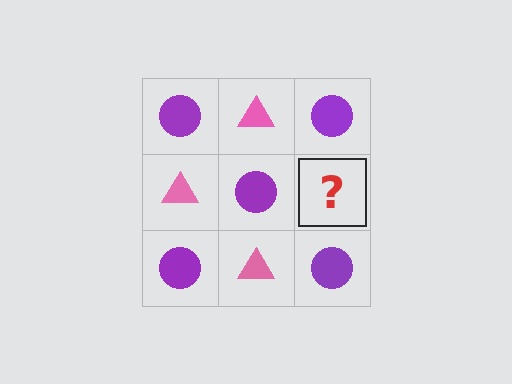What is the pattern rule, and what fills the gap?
The rule is that it alternates purple circle and pink triangle in a checkerboard pattern. The gap should be filled with a pink triangle.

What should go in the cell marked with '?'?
The missing cell should contain a pink triangle.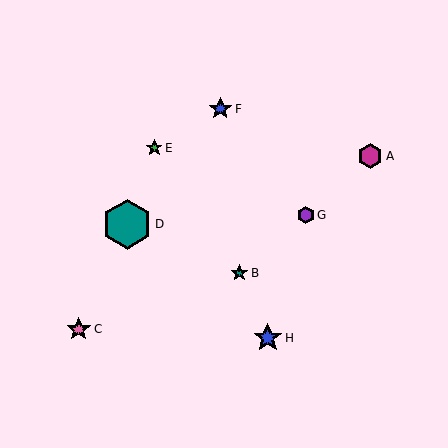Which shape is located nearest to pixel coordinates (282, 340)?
The blue star (labeled H) at (268, 338) is nearest to that location.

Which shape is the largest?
The teal hexagon (labeled D) is the largest.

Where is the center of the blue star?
The center of the blue star is at (268, 338).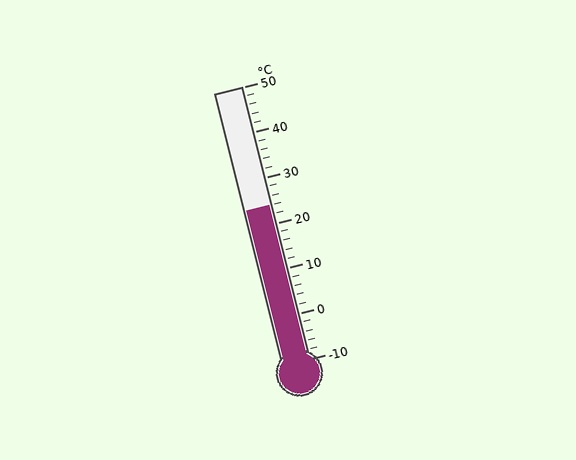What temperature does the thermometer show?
The thermometer shows approximately 24°C.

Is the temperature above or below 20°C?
The temperature is above 20°C.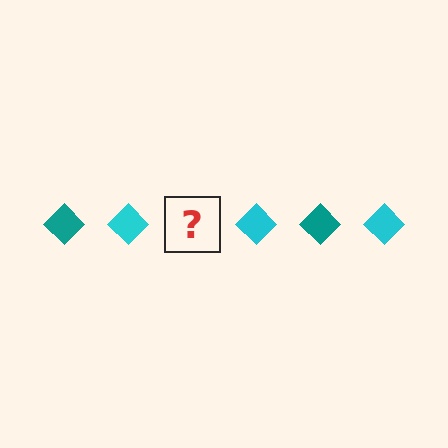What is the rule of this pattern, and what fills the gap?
The rule is that the pattern cycles through teal, cyan diamonds. The gap should be filled with a teal diamond.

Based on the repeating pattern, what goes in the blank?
The blank should be a teal diamond.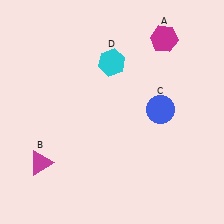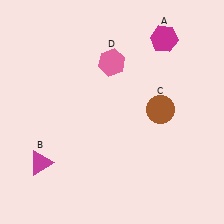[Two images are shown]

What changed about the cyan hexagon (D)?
In Image 1, D is cyan. In Image 2, it changed to pink.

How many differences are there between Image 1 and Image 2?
There are 2 differences between the two images.